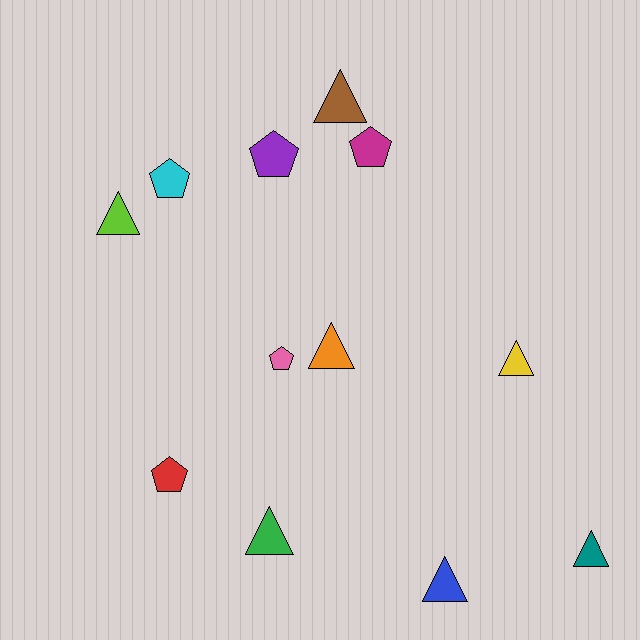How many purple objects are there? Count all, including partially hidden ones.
There is 1 purple object.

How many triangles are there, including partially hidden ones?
There are 7 triangles.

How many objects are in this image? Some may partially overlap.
There are 12 objects.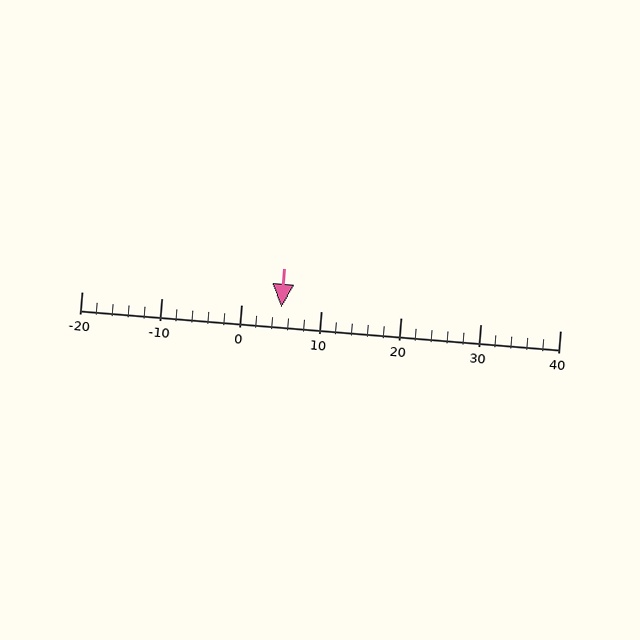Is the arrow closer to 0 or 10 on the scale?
The arrow is closer to 10.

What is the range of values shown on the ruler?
The ruler shows values from -20 to 40.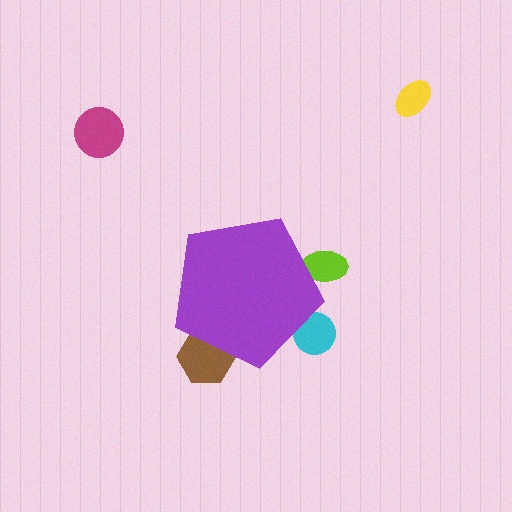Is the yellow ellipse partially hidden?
No, the yellow ellipse is fully visible.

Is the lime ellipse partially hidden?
Yes, the lime ellipse is partially hidden behind the purple pentagon.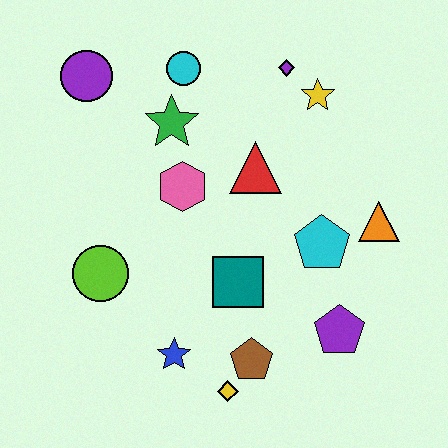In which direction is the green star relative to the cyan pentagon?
The green star is to the left of the cyan pentagon.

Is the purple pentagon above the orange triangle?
No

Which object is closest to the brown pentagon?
The yellow diamond is closest to the brown pentagon.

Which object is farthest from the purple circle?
The purple pentagon is farthest from the purple circle.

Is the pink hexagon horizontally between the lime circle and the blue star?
No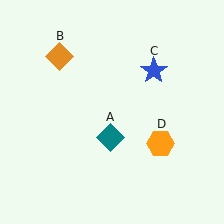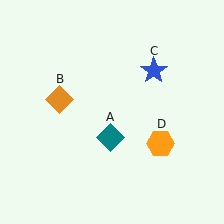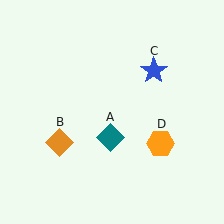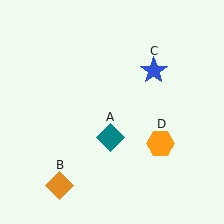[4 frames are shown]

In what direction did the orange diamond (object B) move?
The orange diamond (object B) moved down.